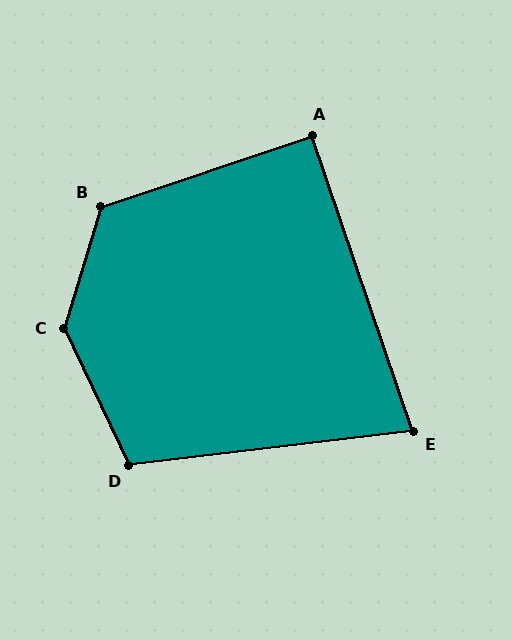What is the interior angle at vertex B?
Approximately 125 degrees (obtuse).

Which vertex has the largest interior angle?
C, at approximately 138 degrees.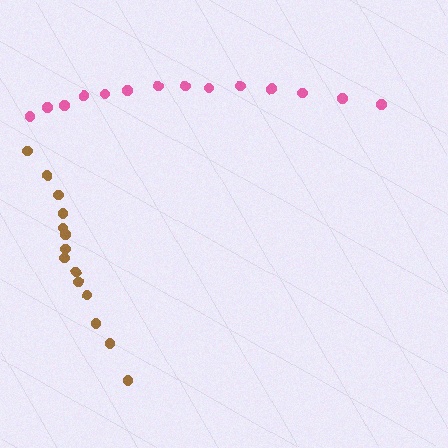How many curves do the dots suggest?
There are 2 distinct paths.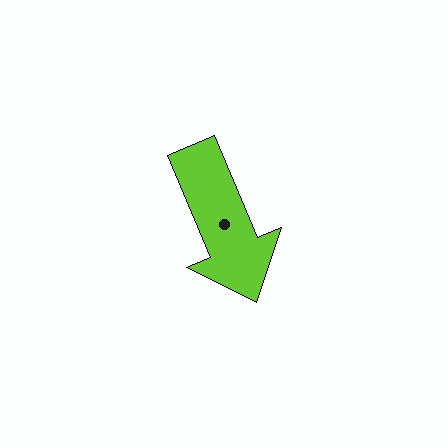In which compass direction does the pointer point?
Southeast.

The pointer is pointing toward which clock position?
Roughly 5 o'clock.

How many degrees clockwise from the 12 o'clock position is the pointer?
Approximately 157 degrees.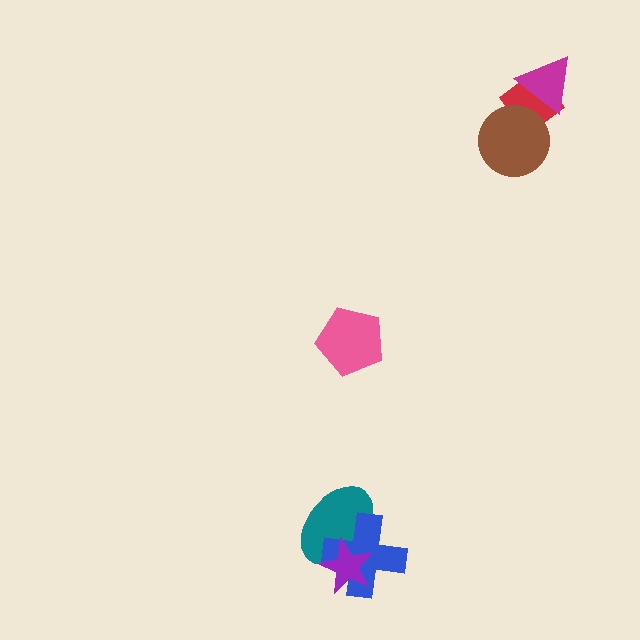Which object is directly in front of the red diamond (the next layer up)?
The brown circle is directly in front of the red diamond.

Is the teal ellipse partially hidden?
Yes, it is partially covered by another shape.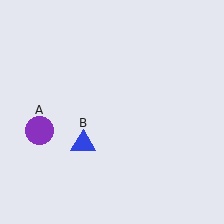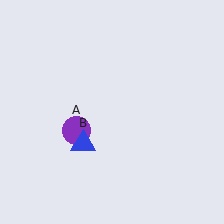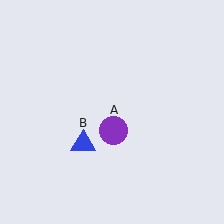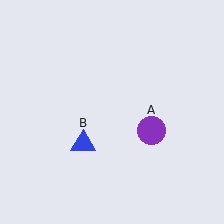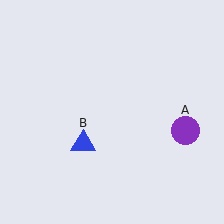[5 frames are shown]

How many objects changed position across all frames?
1 object changed position: purple circle (object A).